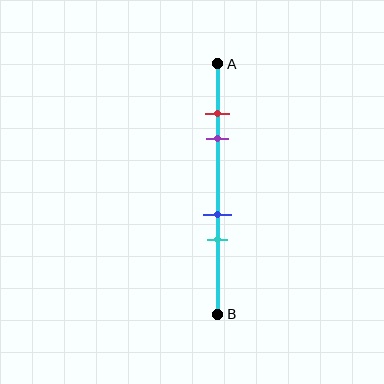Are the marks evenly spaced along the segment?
No, the marks are not evenly spaced.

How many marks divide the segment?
There are 4 marks dividing the segment.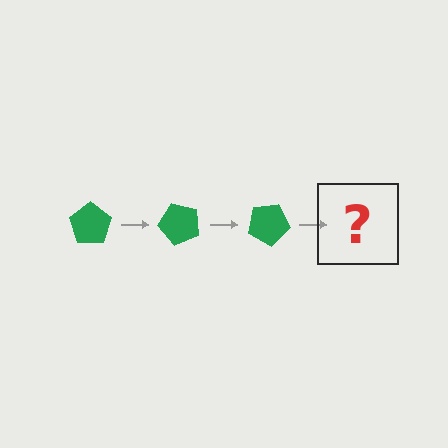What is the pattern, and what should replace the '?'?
The pattern is that the pentagon rotates 50 degrees each step. The '?' should be a green pentagon rotated 150 degrees.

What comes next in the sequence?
The next element should be a green pentagon rotated 150 degrees.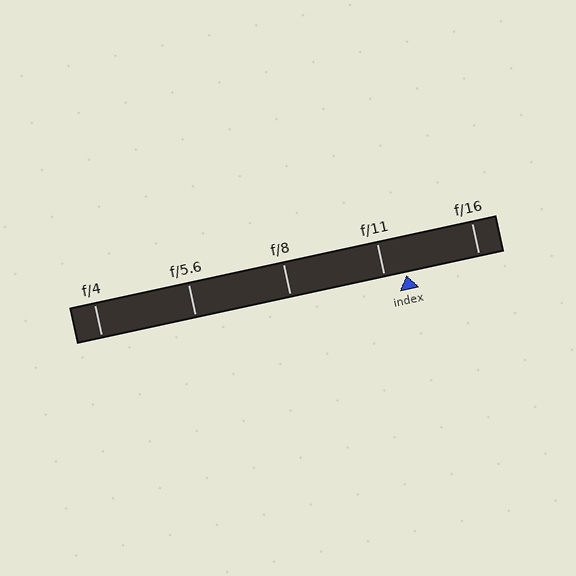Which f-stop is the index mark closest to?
The index mark is closest to f/11.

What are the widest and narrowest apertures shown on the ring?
The widest aperture shown is f/4 and the narrowest is f/16.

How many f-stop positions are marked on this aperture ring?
There are 5 f-stop positions marked.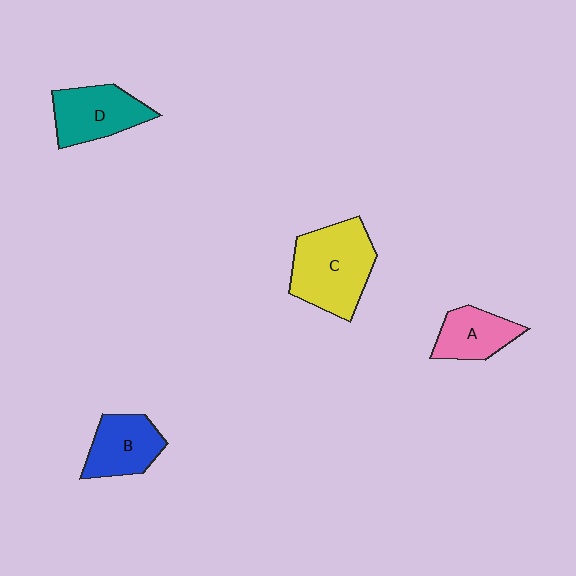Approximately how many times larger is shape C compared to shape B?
Approximately 1.6 times.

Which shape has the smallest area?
Shape A (pink).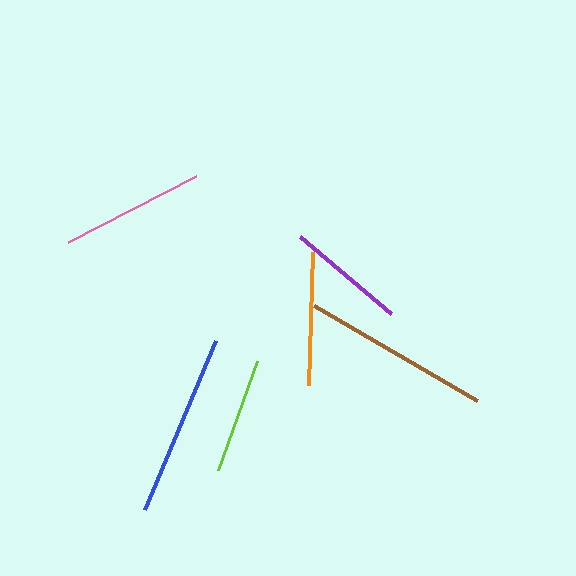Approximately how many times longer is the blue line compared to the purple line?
The blue line is approximately 1.6 times the length of the purple line.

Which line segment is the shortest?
The lime line is the shortest at approximately 116 pixels.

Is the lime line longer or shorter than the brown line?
The brown line is longer than the lime line.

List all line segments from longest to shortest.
From longest to shortest: brown, blue, pink, orange, purple, lime.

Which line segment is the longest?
The brown line is the longest at approximately 188 pixels.